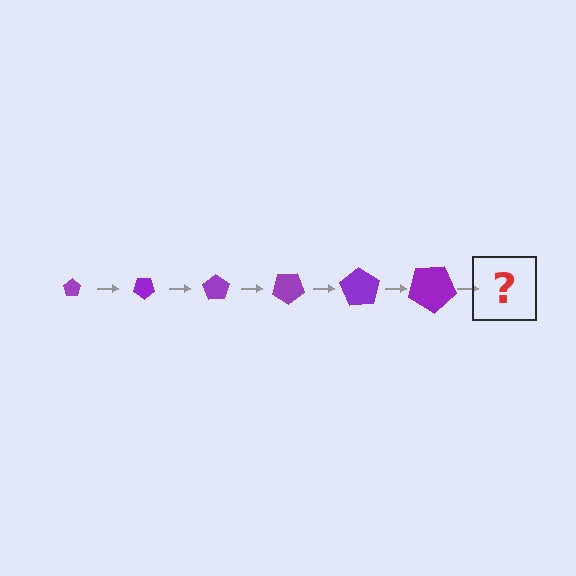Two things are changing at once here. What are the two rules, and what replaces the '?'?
The two rules are that the pentagon grows larger each step and it rotates 35 degrees each step. The '?' should be a pentagon, larger than the previous one and rotated 210 degrees from the start.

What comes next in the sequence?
The next element should be a pentagon, larger than the previous one and rotated 210 degrees from the start.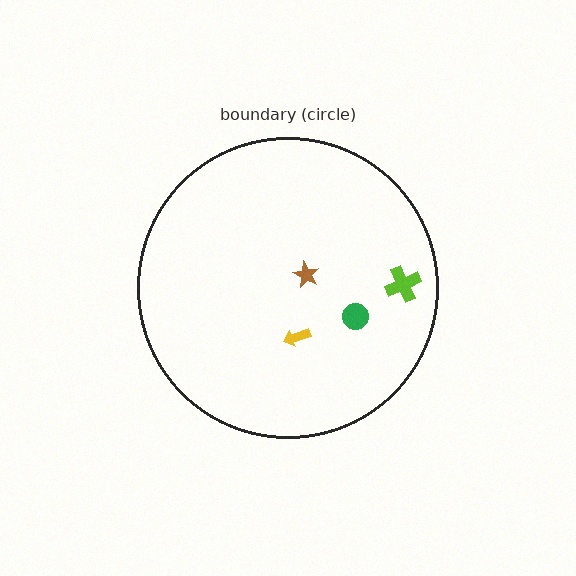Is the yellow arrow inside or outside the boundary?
Inside.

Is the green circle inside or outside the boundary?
Inside.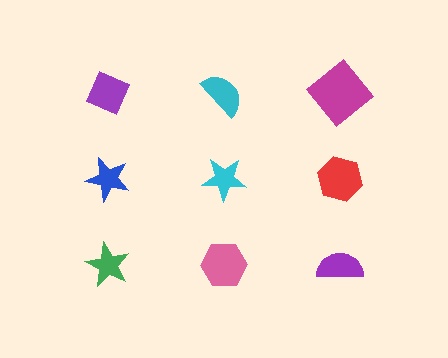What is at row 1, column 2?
A cyan semicircle.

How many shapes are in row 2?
3 shapes.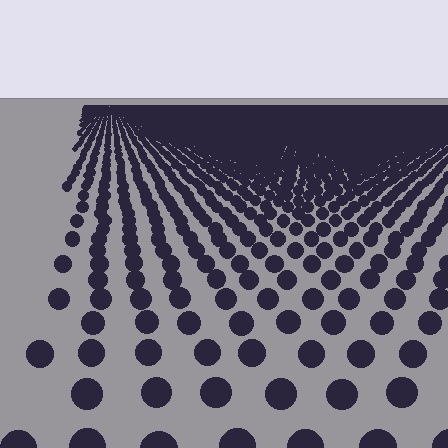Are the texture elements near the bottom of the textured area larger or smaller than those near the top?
Larger. Near the bottom, elements are closer to the viewer and appear at a bigger on-screen size.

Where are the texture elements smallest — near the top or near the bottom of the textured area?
Near the top.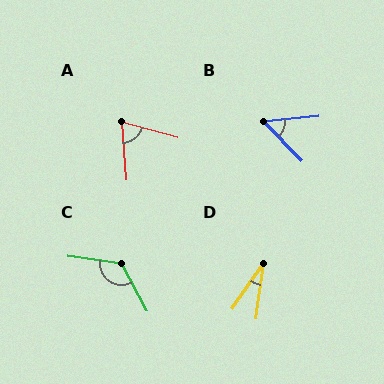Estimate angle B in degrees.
Approximately 51 degrees.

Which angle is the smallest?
D, at approximately 27 degrees.